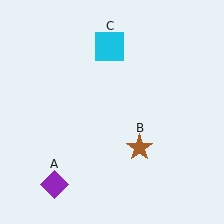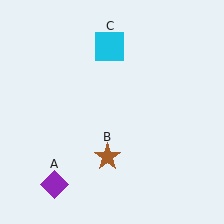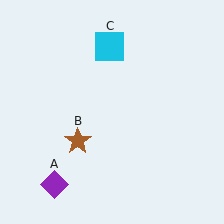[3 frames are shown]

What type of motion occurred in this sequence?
The brown star (object B) rotated clockwise around the center of the scene.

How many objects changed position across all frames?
1 object changed position: brown star (object B).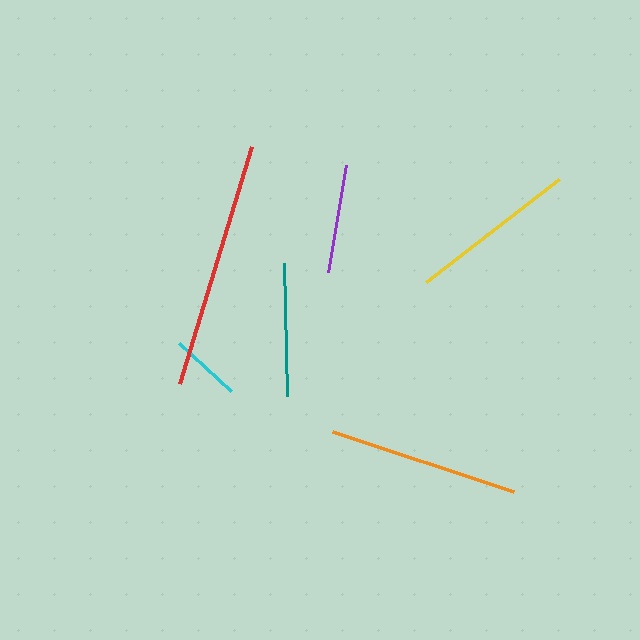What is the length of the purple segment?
The purple segment is approximately 108 pixels long.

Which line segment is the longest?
The red line is the longest at approximately 248 pixels.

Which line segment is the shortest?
The cyan line is the shortest at approximately 71 pixels.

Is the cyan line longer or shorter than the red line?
The red line is longer than the cyan line.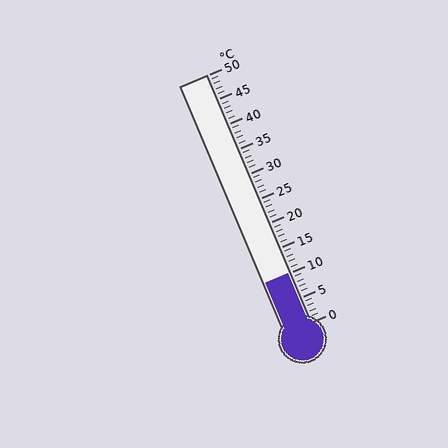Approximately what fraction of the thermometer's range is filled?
The thermometer is filled to approximately 20% of its range.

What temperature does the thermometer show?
The thermometer shows approximately 10°C.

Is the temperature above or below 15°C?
The temperature is below 15°C.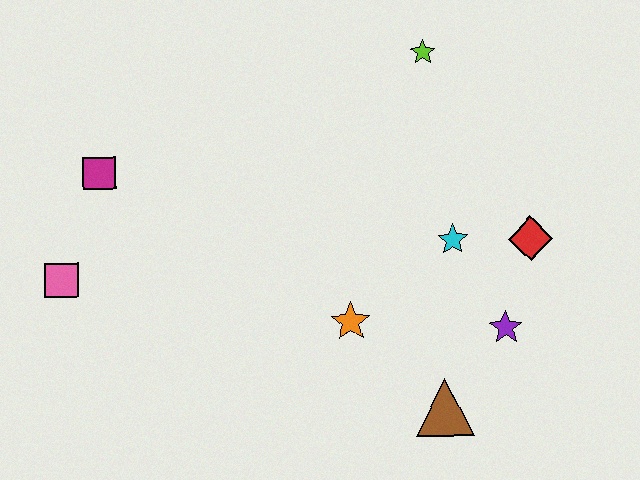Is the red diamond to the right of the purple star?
Yes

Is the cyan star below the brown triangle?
No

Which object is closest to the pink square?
The magenta square is closest to the pink square.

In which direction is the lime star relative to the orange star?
The lime star is above the orange star.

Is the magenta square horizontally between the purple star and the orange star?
No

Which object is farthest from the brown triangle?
The magenta square is farthest from the brown triangle.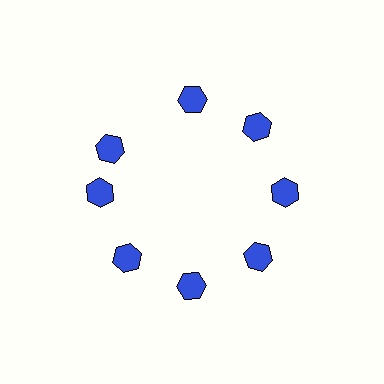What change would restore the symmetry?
The symmetry would be restored by rotating it back into even spacing with its neighbors so that all 8 hexagons sit at equal angles and equal distance from the center.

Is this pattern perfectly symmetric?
No. The 8 blue hexagons are arranged in a ring, but one element near the 10 o'clock position is rotated out of alignment along the ring, breaking the 8-fold rotational symmetry.